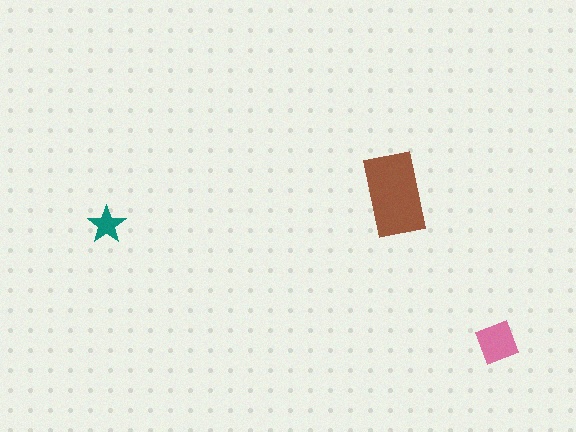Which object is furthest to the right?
The pink square is rightmost.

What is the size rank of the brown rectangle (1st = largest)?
1st.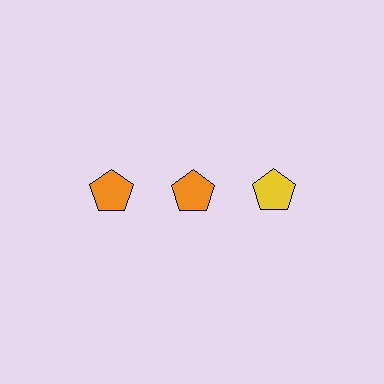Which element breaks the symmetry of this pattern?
The yellow pentagon in the top row, center column breaks the symmetry. All other shapes are orange pentagons.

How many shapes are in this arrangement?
There are 3 shapes arranged in a grid pattern.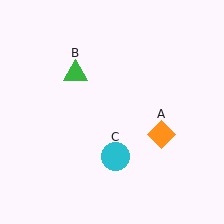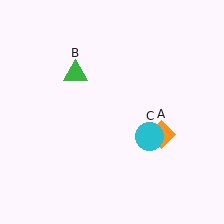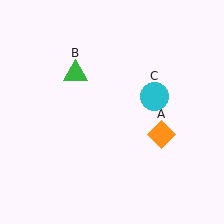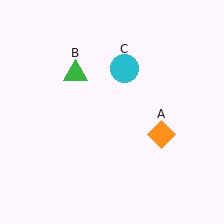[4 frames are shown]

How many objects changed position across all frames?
1 object changed position: cyan circle (object C).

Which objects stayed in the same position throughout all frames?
Orange diamond (object A) and green triangle (object B) remained stationary.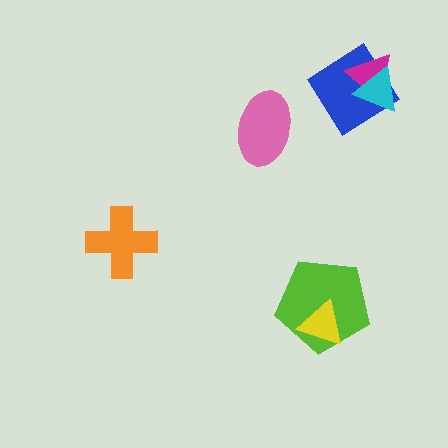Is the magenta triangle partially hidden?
Yes, it is partially covered by another shape.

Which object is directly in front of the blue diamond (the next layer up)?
The magenta triangle is directly in front of the blue diamond.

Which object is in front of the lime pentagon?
The yellow triangle is in front of the lime pentagon.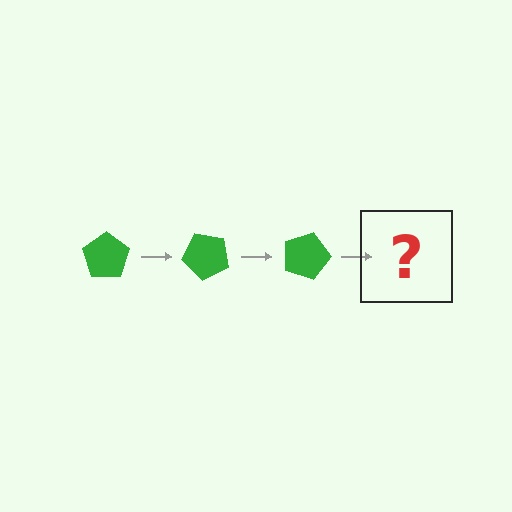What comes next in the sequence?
The next element should be a green pentagon rotated 135 degrees.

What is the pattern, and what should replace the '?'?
The pattern is that the pentagon rotates 45 degrees each step. The '?' should be a green pentagon rotated 135 degrees.